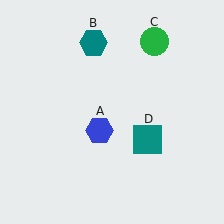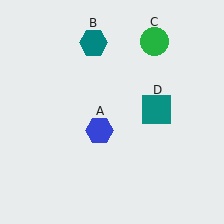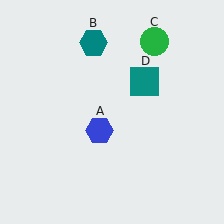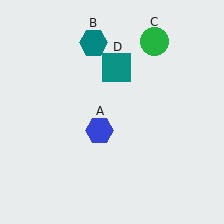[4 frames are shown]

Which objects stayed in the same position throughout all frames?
Blue hexagon (object A) and teal hexagon (object B) and green circle (object C) remained stationary.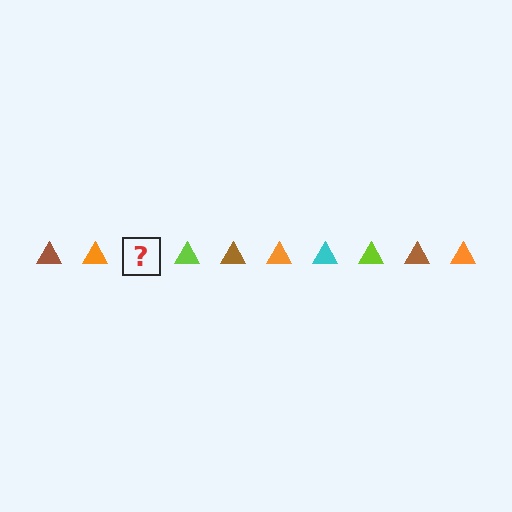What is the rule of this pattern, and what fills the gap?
The rule is that the pattern cycles through brown, orange, cyan, lime triangles. The gap should be filled with a cyan triangle.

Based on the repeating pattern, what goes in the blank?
The blank should be a cyan triangle.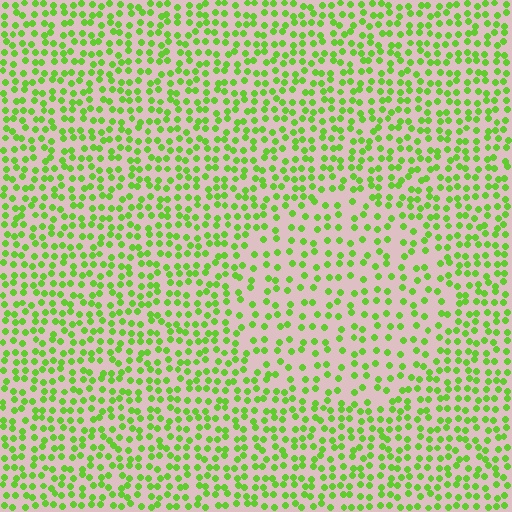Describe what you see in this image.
The image contains small lime elements arranged at two different densities. A circle-shaped region is visible where the elements are less densely packed than the surrounding area.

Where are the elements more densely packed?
The elements are more densely packed outside the circle boundary.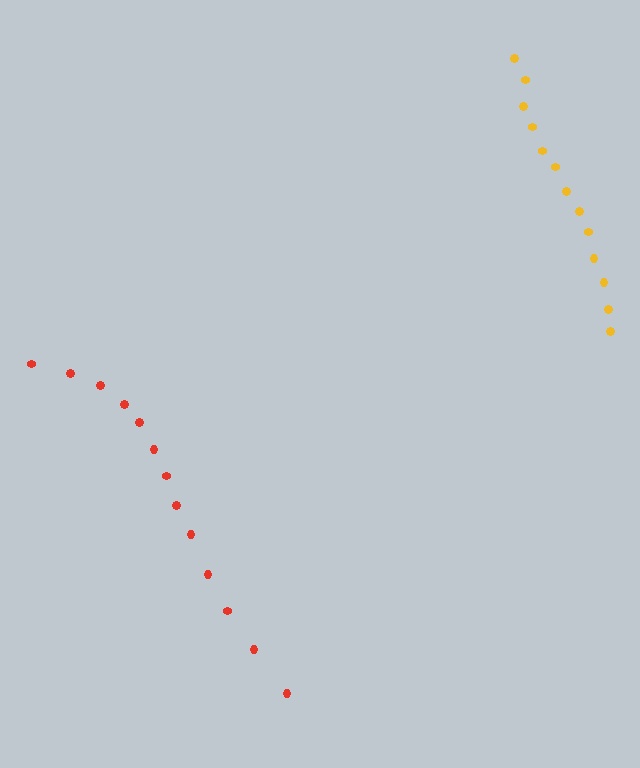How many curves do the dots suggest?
There are 2 distinct paths.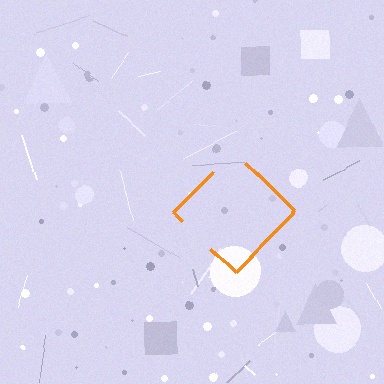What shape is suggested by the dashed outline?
The dashed outline suggests a diamond.